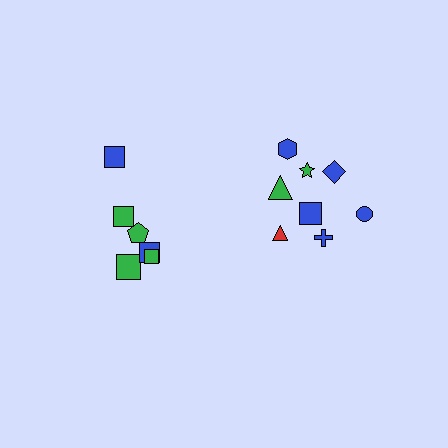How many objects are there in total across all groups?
There are 14 objects.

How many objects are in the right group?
There are 8 objects.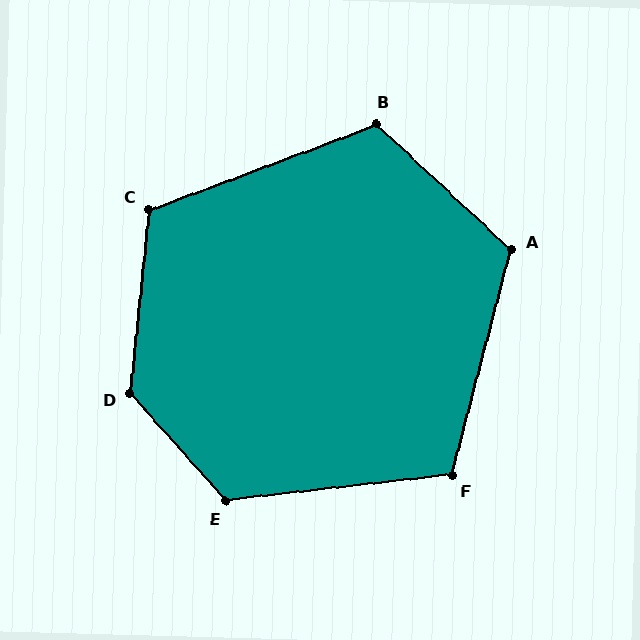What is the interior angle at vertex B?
Approximately 116 degrees (obtuse).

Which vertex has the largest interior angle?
D, at approximately 132 degrees.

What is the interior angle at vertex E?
Approximately 125 degrees (obtuse).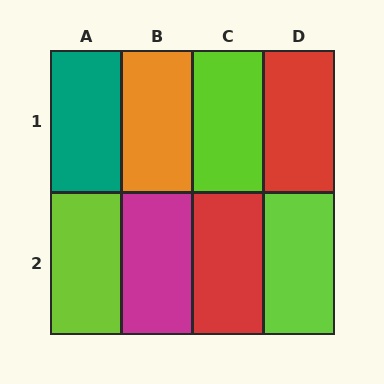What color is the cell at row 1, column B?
Orange.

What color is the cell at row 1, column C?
Lime.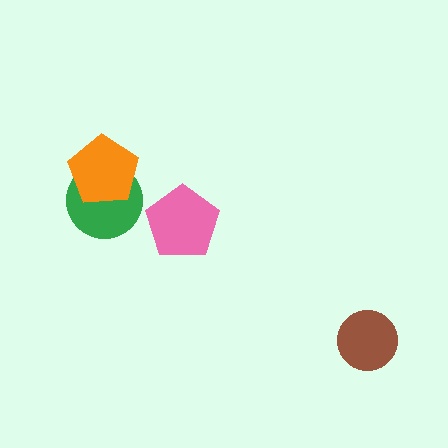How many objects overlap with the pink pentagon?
0 objects overlap with the pink pentagon.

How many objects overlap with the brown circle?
0 objects overlap with the brown circle.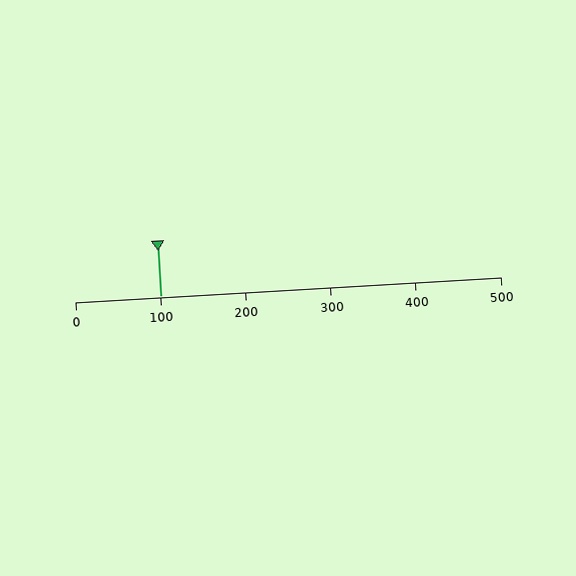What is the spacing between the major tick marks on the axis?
The major ticks are spaced 100 apart.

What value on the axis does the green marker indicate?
The marker indicates approximately 100.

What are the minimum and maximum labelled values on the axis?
The axis runs from 0 to 500.